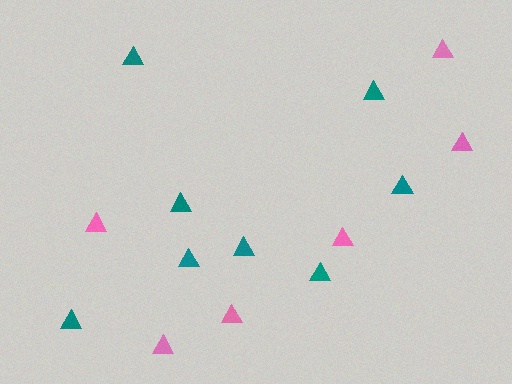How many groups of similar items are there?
There are 2 groups: one group of pink triangles (6) and one group of teal triangles (8).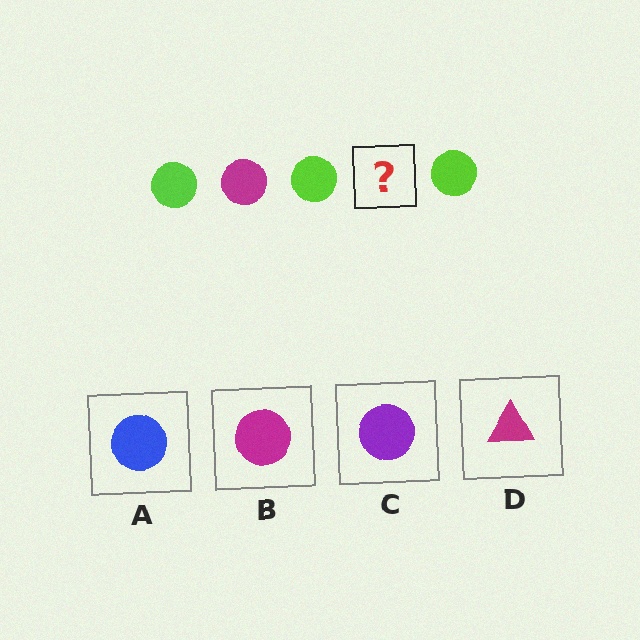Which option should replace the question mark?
Option B.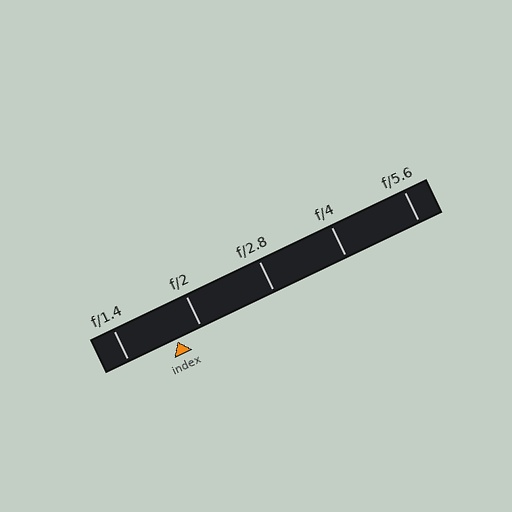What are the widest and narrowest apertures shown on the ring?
The widest aperture shown is f/1.4 and the narrowest is f/5.6.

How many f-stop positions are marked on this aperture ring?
There are 5 f-stop positions marked.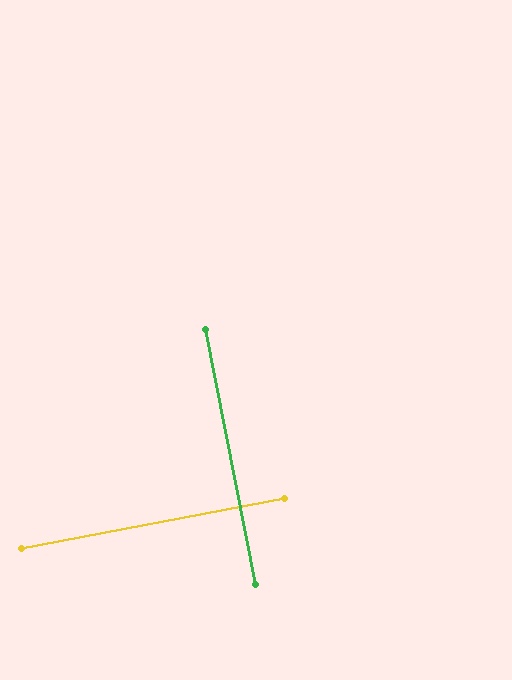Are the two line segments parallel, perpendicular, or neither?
Perpendicular — they meet at approximately 90°.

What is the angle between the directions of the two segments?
Approximately 90 degrees.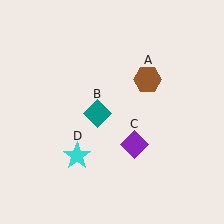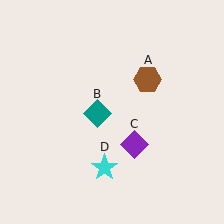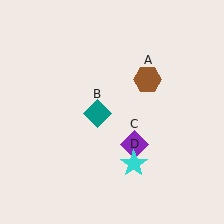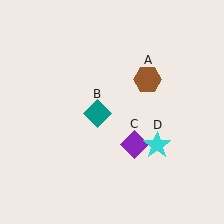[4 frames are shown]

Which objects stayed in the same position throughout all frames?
Brown hexagon (object A) and teal diamond (object B) and purple diamond (object C) remained stationary.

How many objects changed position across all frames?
1 object changed position: cyan star (object D).